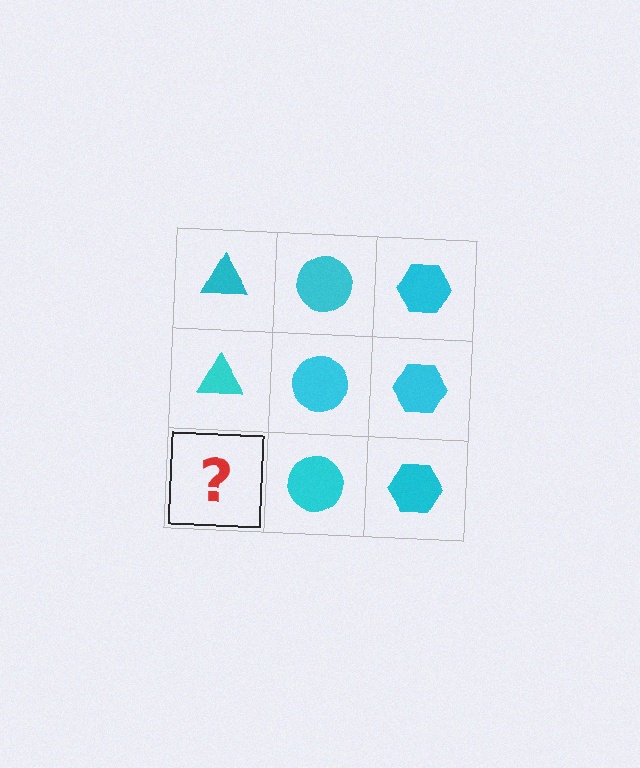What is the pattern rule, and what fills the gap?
The rule is that each column has a consistent shape. The gap should be filled with a cyan triangle.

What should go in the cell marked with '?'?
The missing cell should contain a cyan triangle.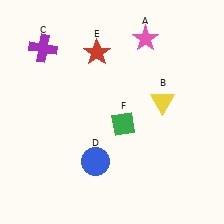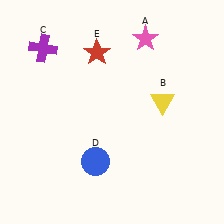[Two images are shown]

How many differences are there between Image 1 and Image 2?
There is 1 difference between the two images.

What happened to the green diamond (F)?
The green diamond (F) was removed in Image 2. It was in the bottom-right area of Image 1.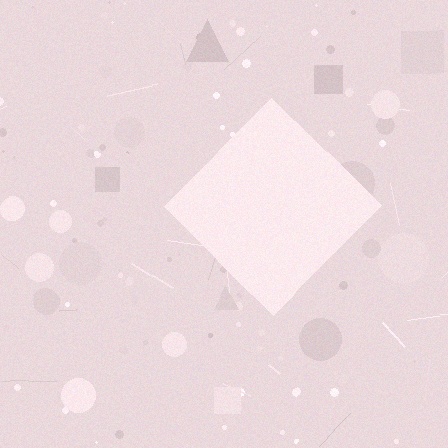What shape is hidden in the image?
A diamond is hidden in the image.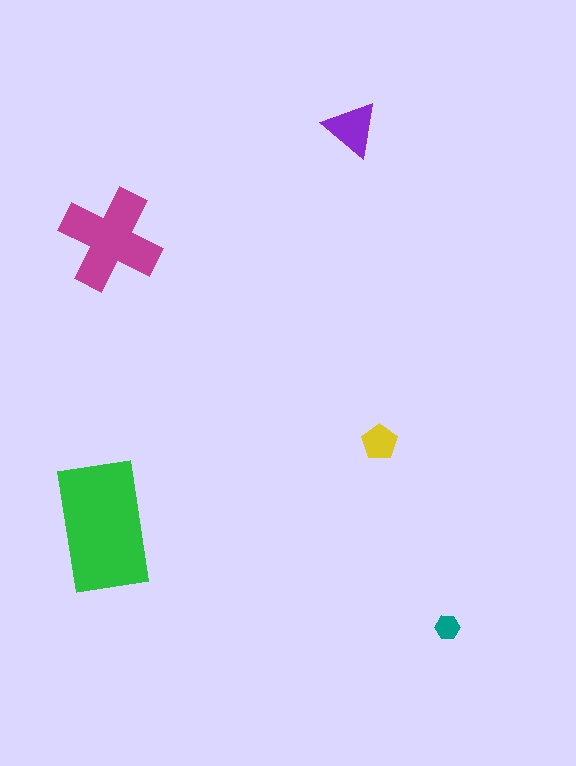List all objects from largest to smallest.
The green rectangle, the magenta cross, the purple triangle, the yellow pentagon, the teal hexagon.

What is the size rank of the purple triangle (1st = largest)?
3rd.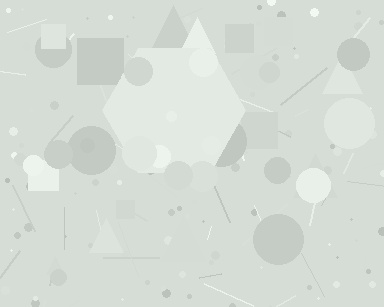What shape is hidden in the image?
A hexagon is hidden in the image.